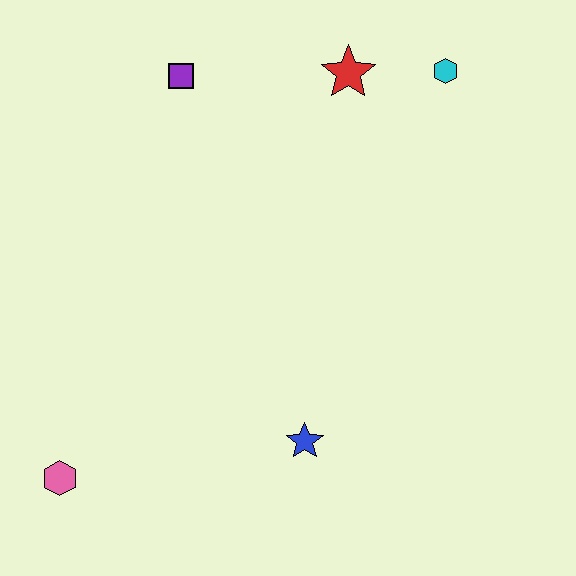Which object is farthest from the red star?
The pink hexagon is farthest from the red star.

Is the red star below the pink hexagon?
No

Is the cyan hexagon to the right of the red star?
Yes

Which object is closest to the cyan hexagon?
The red star is closest to the cyan hexagon.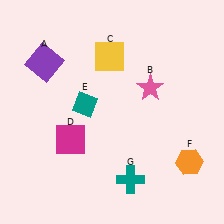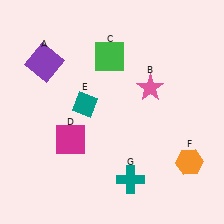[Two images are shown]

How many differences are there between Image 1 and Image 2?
There is 1 difference between the two images.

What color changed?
The square (C) changed from yellow in Image 1 to green in Image 2.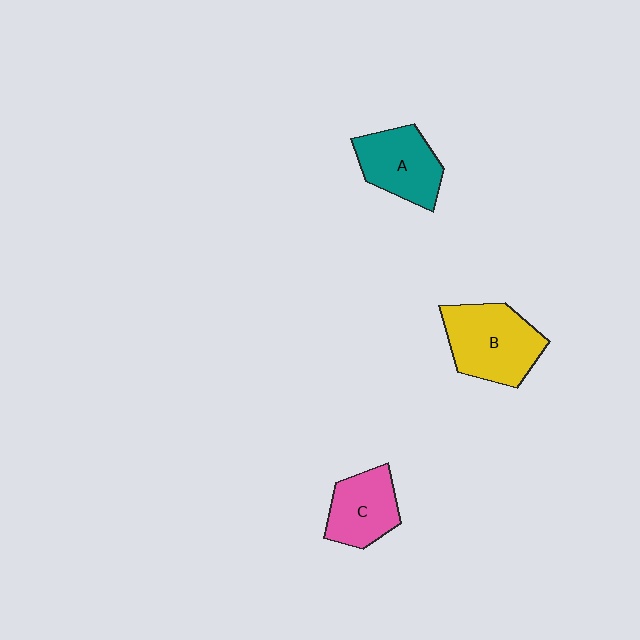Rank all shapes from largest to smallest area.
From largest to smallest: B (yellow), A (teal), C (pink).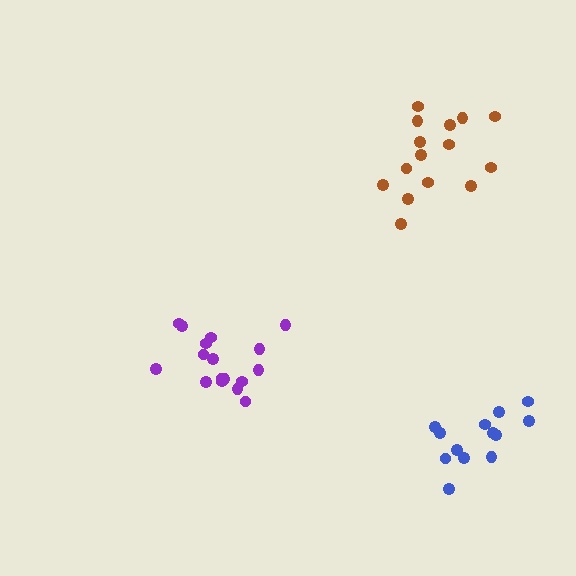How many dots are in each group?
Group 1: 17 dots, Group 2: 15 dots, Group 3: 13 dots (45 total).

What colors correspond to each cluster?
The clusters are colored: purple, brown, blue.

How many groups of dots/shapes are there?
There are 3 groups.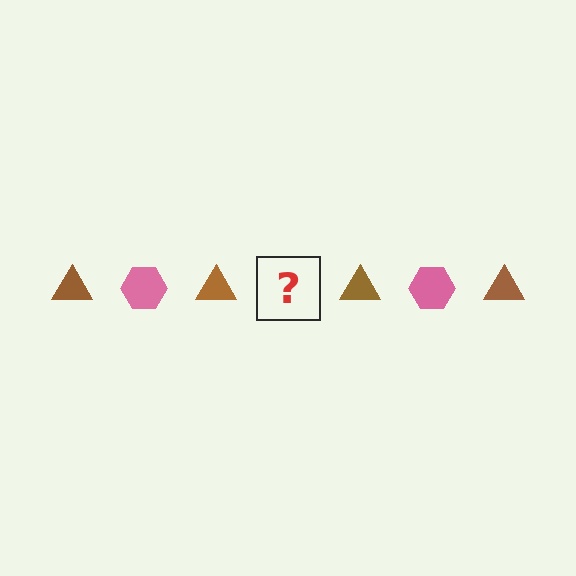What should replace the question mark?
The question mark should be replaced with a pink hexagon.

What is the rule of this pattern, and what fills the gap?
The rule is that the pattern alternates between brown triangle and pink hexagon. The gap should be filled with a pink hexagon.